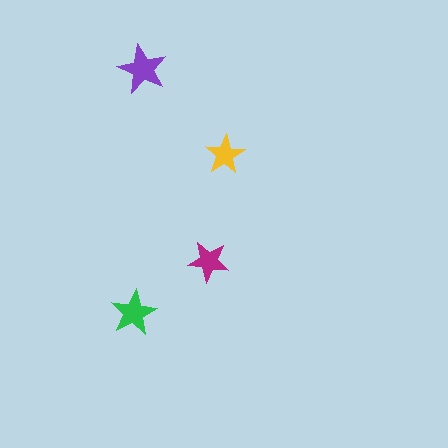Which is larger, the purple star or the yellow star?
The purple one.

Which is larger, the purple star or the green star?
The purple one.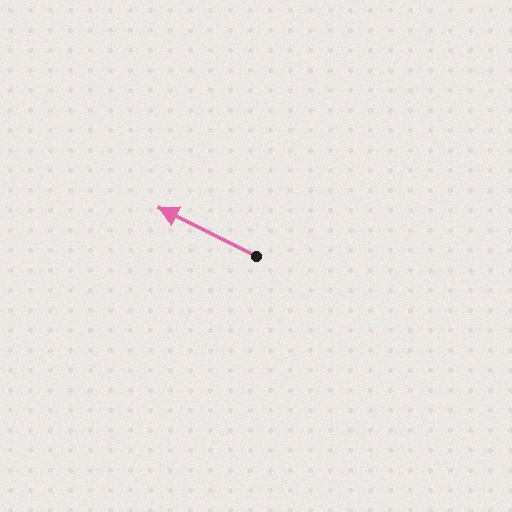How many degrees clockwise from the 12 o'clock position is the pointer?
Approximately 296 degrees.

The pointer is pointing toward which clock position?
Roughly 10 o'clock.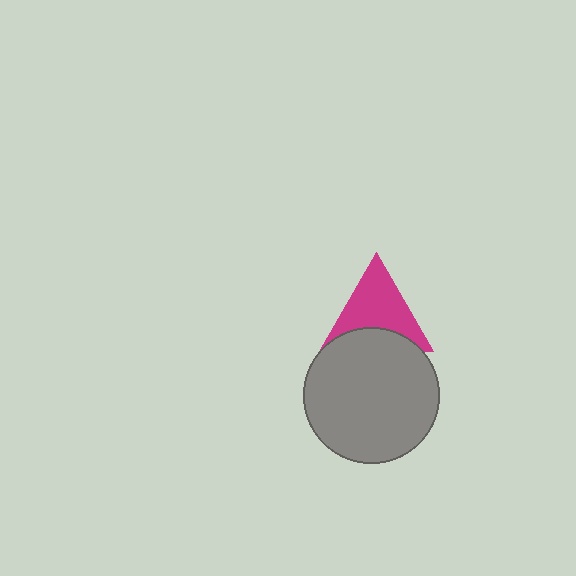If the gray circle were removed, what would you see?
You would see the complete magenta triangle.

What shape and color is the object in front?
The object in front is a gray circle.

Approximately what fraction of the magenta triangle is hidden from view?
Roughly 31% of the magenta triangle is hidden behind the gray circle.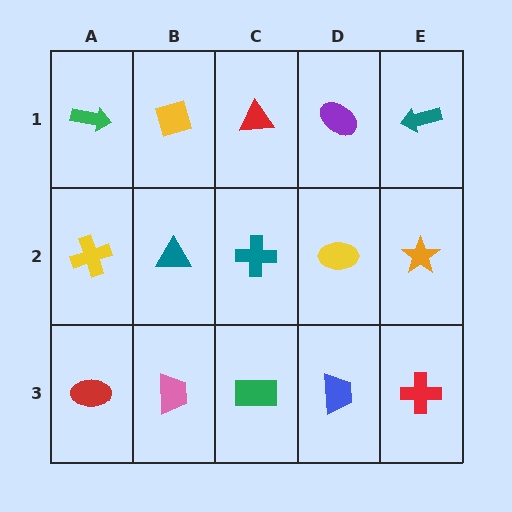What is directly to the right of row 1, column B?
A red triangle.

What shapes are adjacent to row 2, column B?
A yellow diamond (row 1, column B), a pink trapezoid (row 3, column B), a yellow cross (row 2, column A), a teal cross (row 2, column C).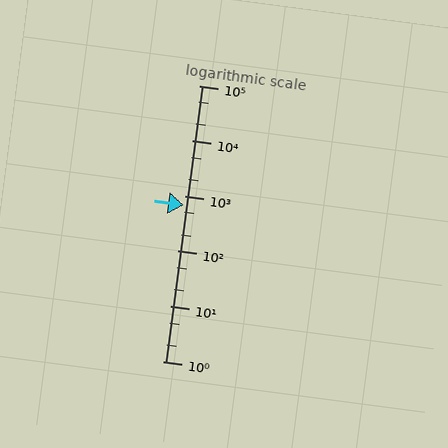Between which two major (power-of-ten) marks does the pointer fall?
The pointer is between 100 and 1000.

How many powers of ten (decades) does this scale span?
The scale spans 5 decades, from 1 to 100000.